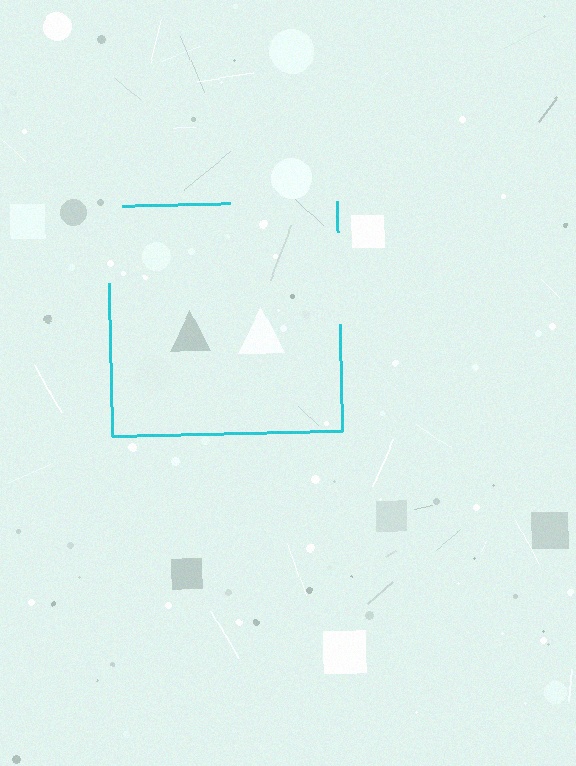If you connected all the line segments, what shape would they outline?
They would outline a square.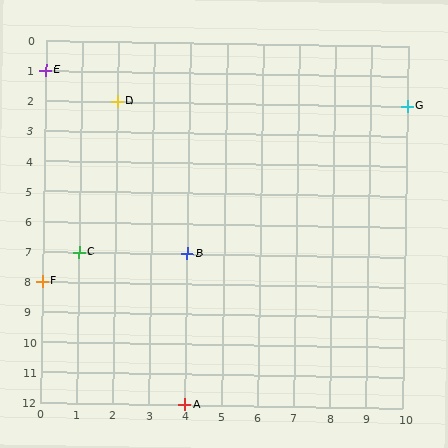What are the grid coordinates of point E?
Point E is at grid coordinates (0, 1).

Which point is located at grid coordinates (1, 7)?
Point C is at (1, 7).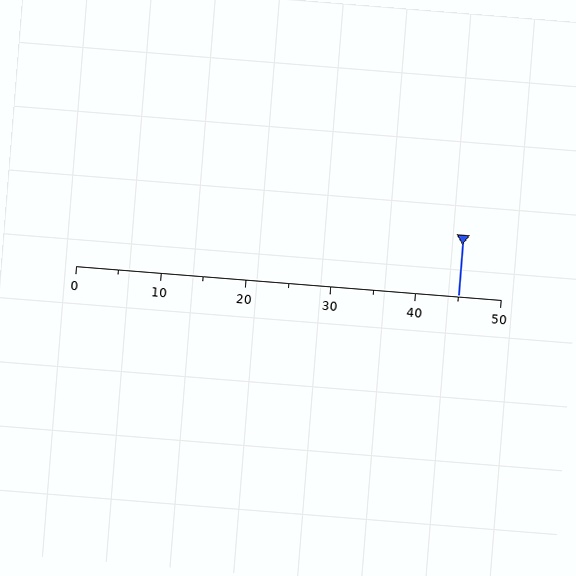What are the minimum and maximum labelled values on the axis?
The axis runs from 0 to 50.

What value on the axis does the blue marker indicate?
The marker indicates approximately 45.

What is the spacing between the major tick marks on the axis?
The major ticks are spaced 10 apart.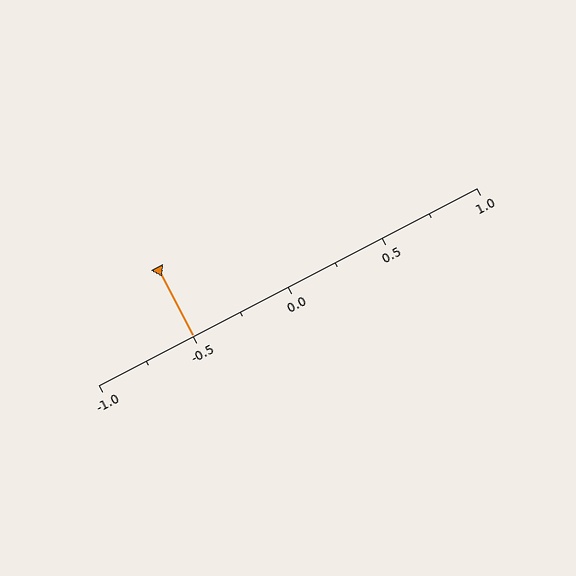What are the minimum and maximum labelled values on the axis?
The axis runs from -1.0 to 1.0.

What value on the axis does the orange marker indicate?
The marker indicates approximately -0.5.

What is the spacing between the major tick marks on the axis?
The major ticks are spaced 0.5 apart.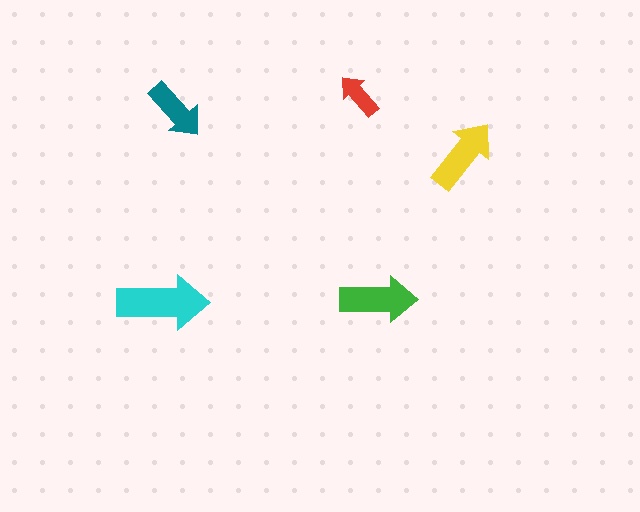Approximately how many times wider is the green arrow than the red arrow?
About 1.5 times wider.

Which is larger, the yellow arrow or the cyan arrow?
The cyan one.